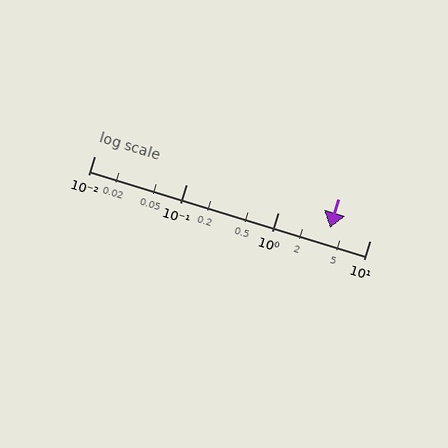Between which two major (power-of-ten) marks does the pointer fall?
The pointer is between 1 and 10.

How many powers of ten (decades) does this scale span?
The scale spans 3 decades, from 0.01 to 10.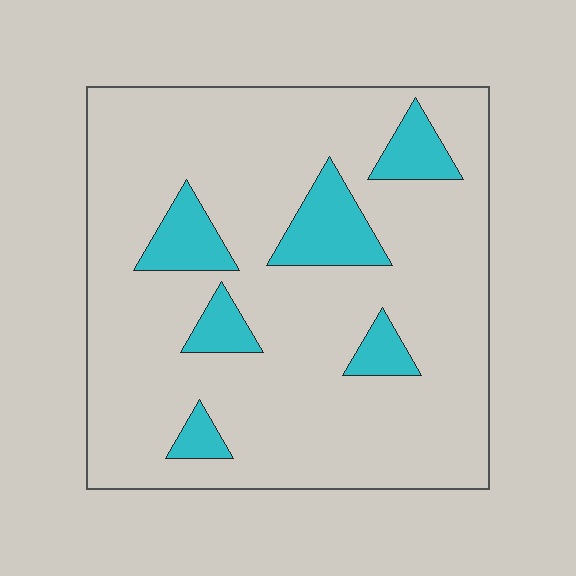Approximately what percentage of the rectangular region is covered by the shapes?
Approximately 15%.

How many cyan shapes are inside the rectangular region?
6.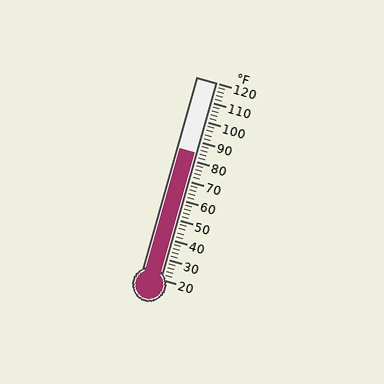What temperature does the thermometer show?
The thermometer shows approximately 84°F.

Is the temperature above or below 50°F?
The temperature is above 50°F.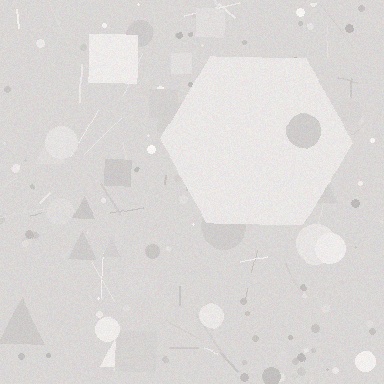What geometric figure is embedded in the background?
A hexagon is embedded in the background.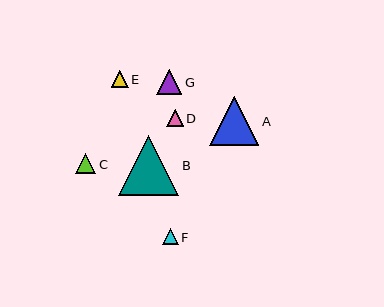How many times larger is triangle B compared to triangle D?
Triangle B is approximately 3.6 times the size of triangle D.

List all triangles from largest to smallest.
From largest to smallest: B, A, G, C, E, D, F.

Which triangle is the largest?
Triangle B is the largest with a size of approximately 60 pixels.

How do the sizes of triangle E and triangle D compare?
Triangle E and triangle D are approximately the same size.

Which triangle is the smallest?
Triangle F is the smallest with a size of approximately 15 pixels.